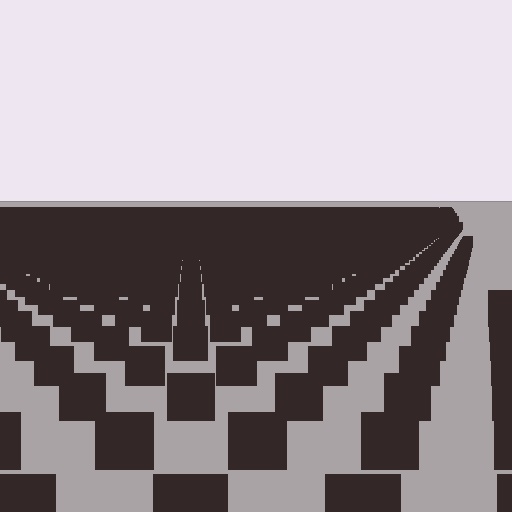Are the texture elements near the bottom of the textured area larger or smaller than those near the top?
Larger. Near the bottom, elements are closer to the viewer and appear at a bigger on-screen size.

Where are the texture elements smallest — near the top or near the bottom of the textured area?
Near the top.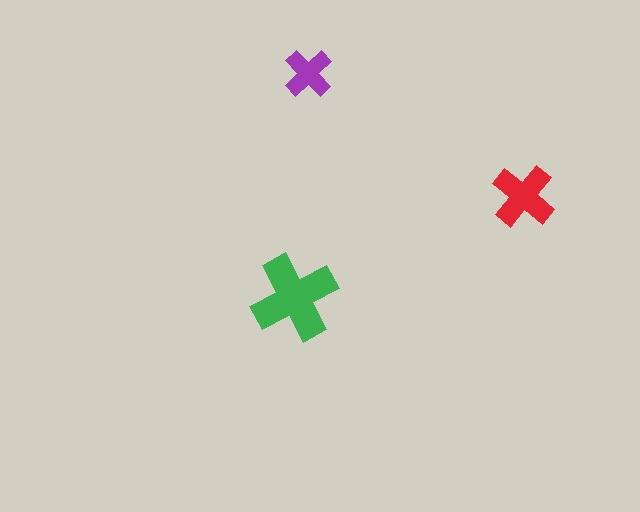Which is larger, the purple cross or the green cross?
The green one.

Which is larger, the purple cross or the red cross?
The red one.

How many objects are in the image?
There are 3 objects in the image.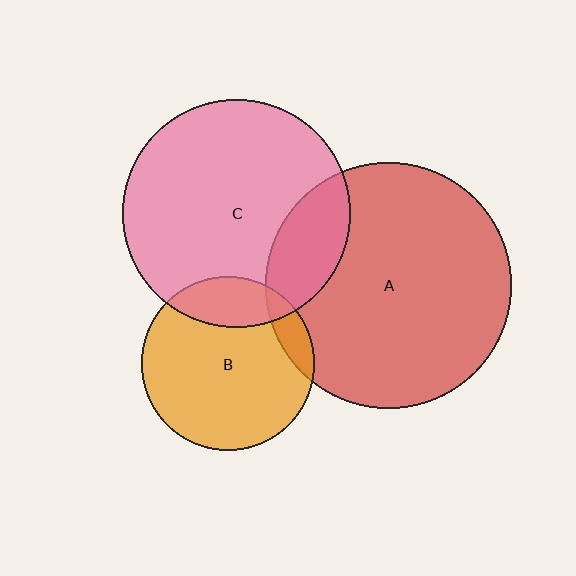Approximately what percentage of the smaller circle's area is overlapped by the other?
Approximately 10%.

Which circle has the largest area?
Circle A (red).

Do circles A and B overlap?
Yes.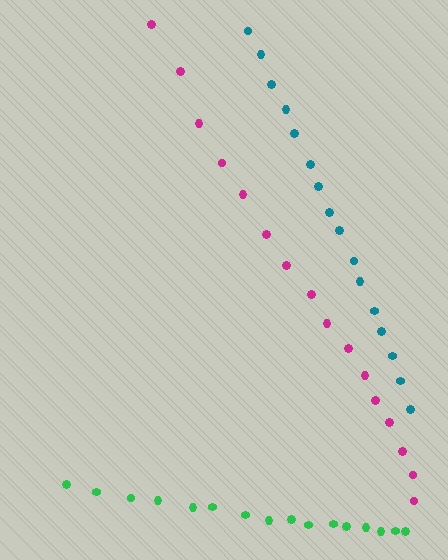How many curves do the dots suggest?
There are 3 distinct paths.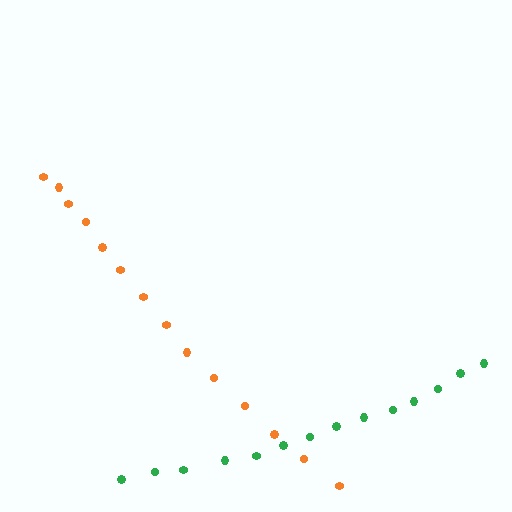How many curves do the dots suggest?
There are 2 distinct paths.